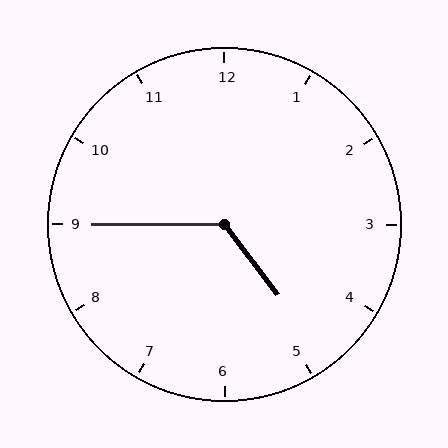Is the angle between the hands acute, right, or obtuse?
It is obtuse.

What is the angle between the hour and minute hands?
Approximately 128 degrees.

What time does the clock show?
4:45.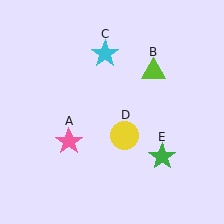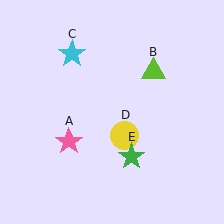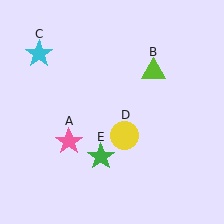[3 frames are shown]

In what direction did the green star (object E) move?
The green star (object E) moved left.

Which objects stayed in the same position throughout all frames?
Pink star (object A) and lime triangle (object B) and yellow circle (object D) remained stationary.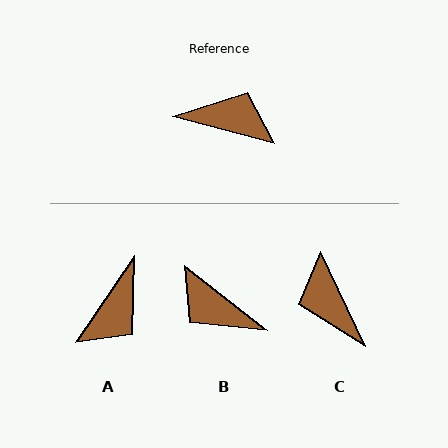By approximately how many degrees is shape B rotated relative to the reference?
Approximately 157 degrees counter-clockwise.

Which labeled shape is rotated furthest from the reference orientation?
B, about 157 degrees away.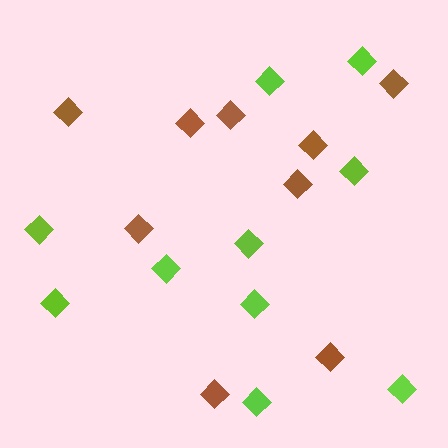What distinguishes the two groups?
There are 2 groups: one group of brown diamonds (9) and one group of lime diamonds (10).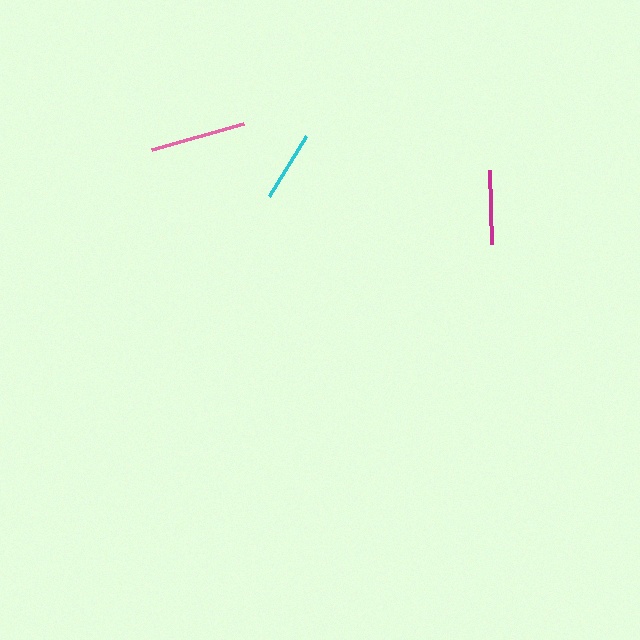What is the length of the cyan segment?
The cyan segment is approximately 71 pixels long.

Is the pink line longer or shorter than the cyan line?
The pink line is longer than the cyan line.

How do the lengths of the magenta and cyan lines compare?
The magenta and cyan lines are approximately the same length.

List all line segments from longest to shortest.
From longest to shortest: pink, magenta, cyan.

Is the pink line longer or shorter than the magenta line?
The pink line is longer than the magenta line.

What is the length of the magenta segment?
The magenta segment is approximately 74 pixels long.